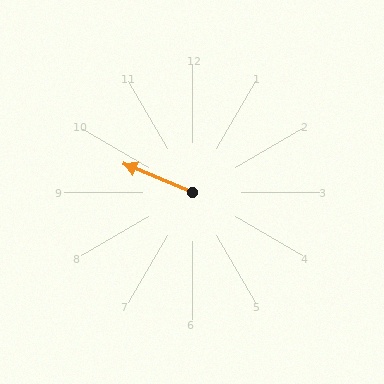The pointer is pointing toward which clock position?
Roughly 10 o'clock.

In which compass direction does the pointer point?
West.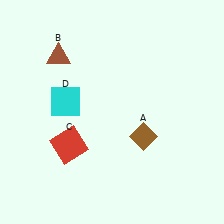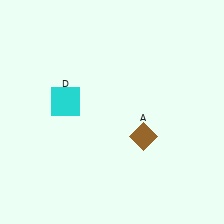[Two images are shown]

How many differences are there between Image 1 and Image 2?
There are 2 differences between the two images.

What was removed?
The brown triangle (B), the red square (C) were removed in Image 2.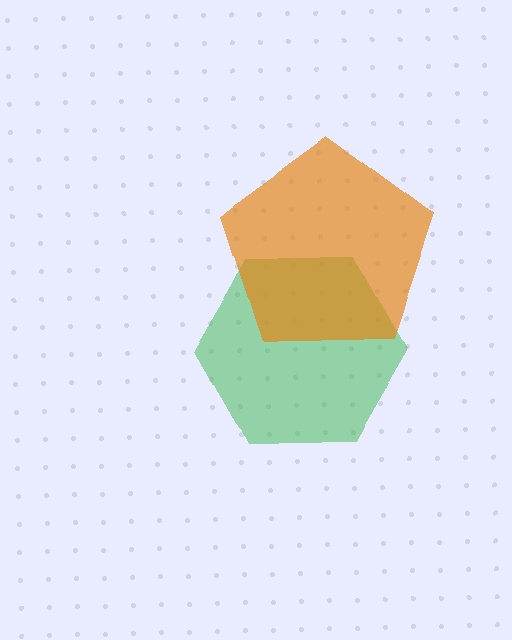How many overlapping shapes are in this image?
There are 2 overlapping shapes in the image.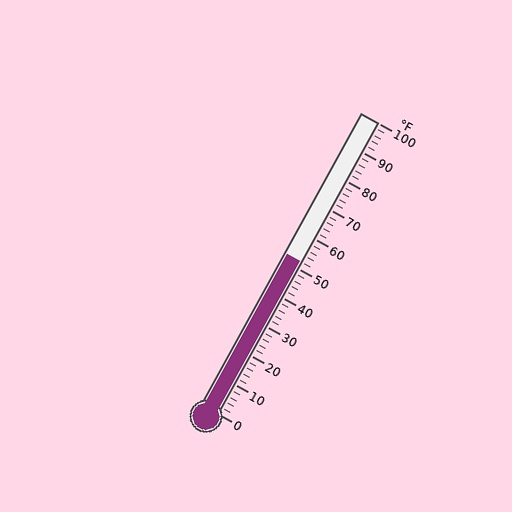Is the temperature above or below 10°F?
The temperature is above 10°F.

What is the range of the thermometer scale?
The thermometer scale ranges from 0°F to 100°F.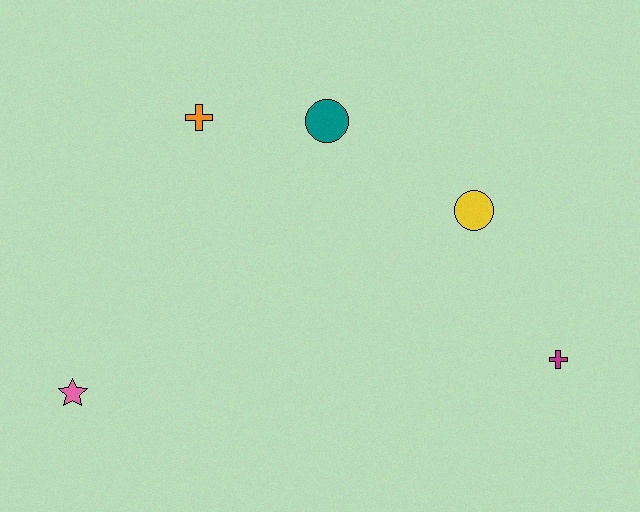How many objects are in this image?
There are 5 objects.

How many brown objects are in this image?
There are no brown objects.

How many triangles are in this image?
There are no triangles.